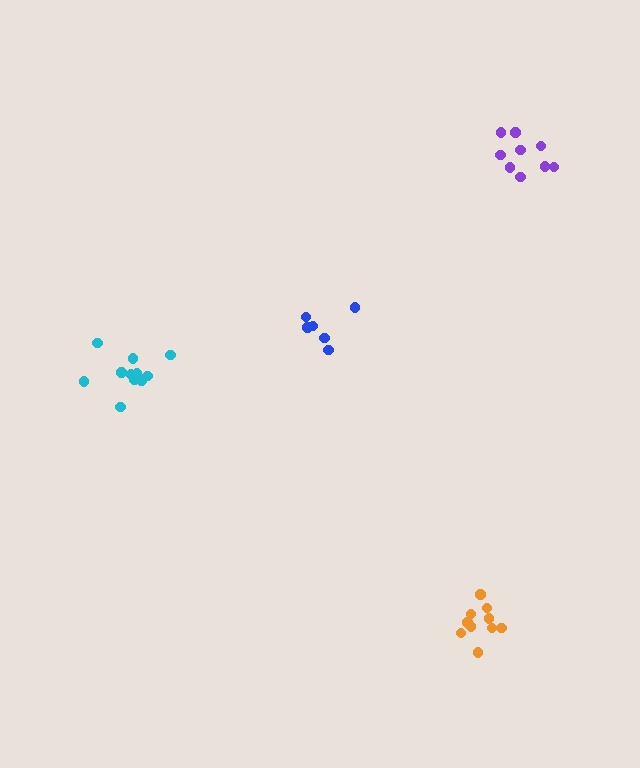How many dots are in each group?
Group 1: 6 dots, Group 2: 11 dots, Group 3: 9 dots, Group 4: 10 dots (36 total).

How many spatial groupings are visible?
There are 4 spatial groupings.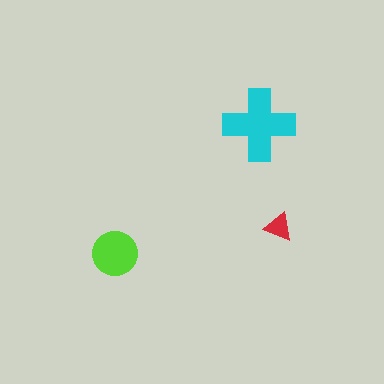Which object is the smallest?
The red triangle.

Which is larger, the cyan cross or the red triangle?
The cyan cross.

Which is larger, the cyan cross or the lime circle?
The cyan cross.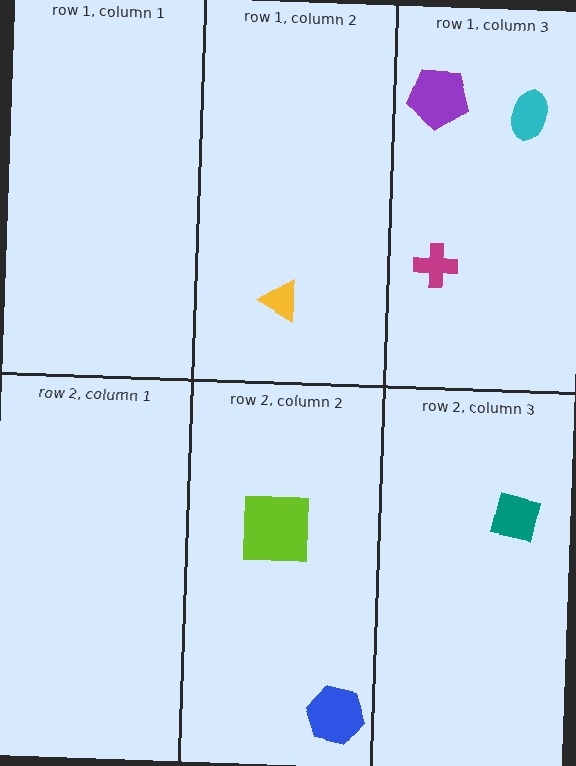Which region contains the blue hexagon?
The row 2, column 2 region.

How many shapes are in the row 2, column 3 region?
1.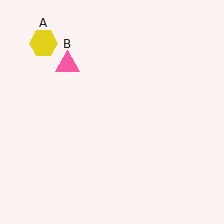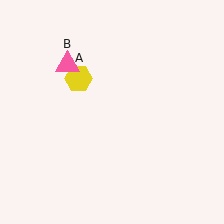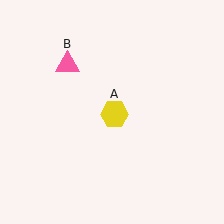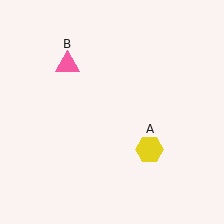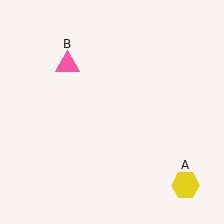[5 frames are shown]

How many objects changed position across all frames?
1 object changed position: yellow hexagon (object A).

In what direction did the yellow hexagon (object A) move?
The yellow hexagon (object A) moved down and to the right.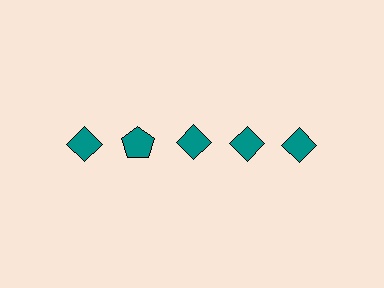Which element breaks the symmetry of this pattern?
The teal pentagon in the top row, second from left column breaks the symmetry. All other shapes are teal diamonds.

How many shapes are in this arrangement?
There are 5 shapes arranged in a grid pattern.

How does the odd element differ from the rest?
It has a different shape: pentagon instead of diamond.